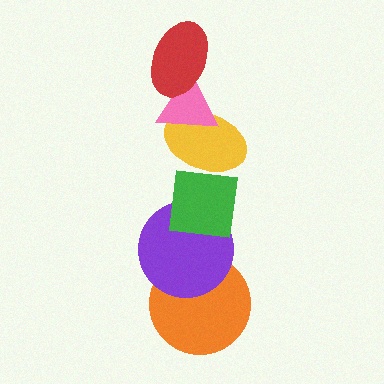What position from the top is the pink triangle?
The pink triangle is 2nd from the top.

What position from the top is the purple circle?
The purple circle is 5th from the top.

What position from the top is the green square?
The green square is 4th from the top.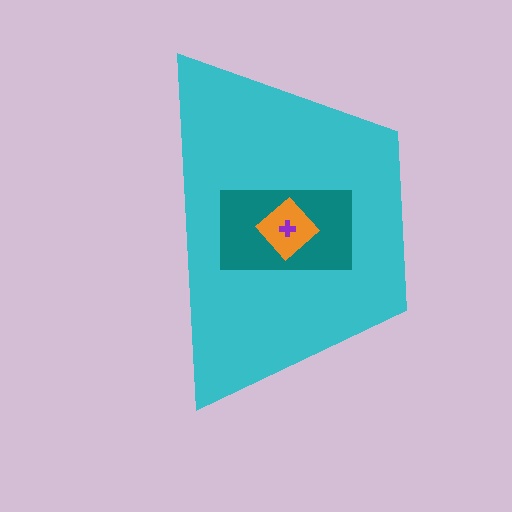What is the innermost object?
The purple cross.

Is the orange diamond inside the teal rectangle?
Yes.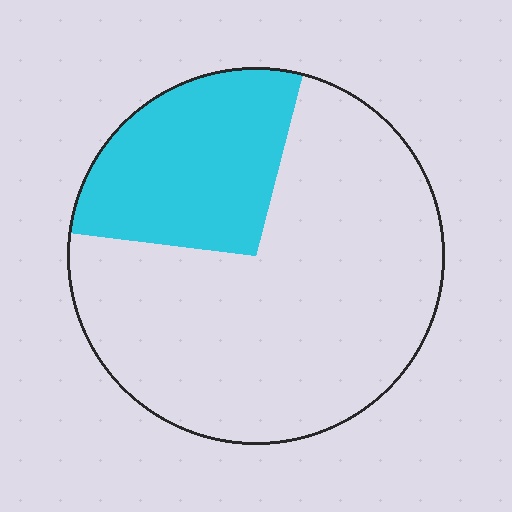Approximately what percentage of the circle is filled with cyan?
Approximately 25%.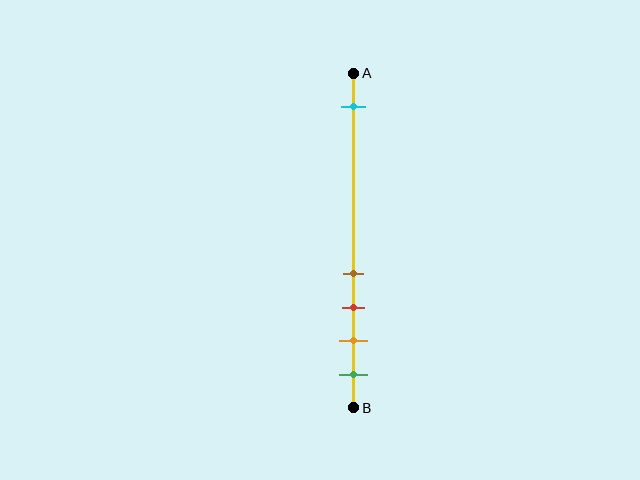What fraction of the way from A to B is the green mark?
The green mark is approximately 90% (0.9) of the way from A to B.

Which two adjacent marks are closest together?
The brown and red marks are the closest adjacent pair.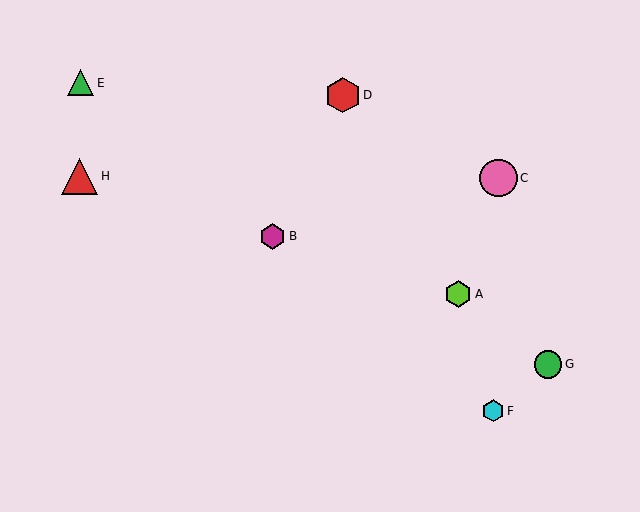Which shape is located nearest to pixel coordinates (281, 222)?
The magenta hexagon (labeled B) at (273, 236) is nearest to that location.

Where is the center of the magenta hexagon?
The center of the magenta hexagon is at (273, 236).